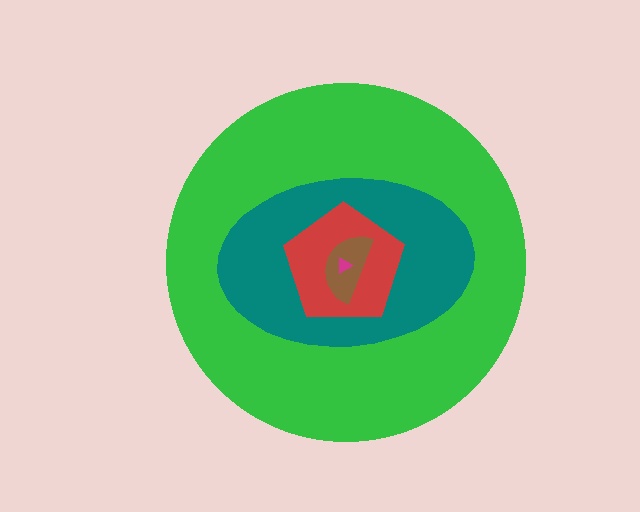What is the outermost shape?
The green circle.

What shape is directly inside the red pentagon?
The brown semicircle.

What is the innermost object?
The magenta triangle.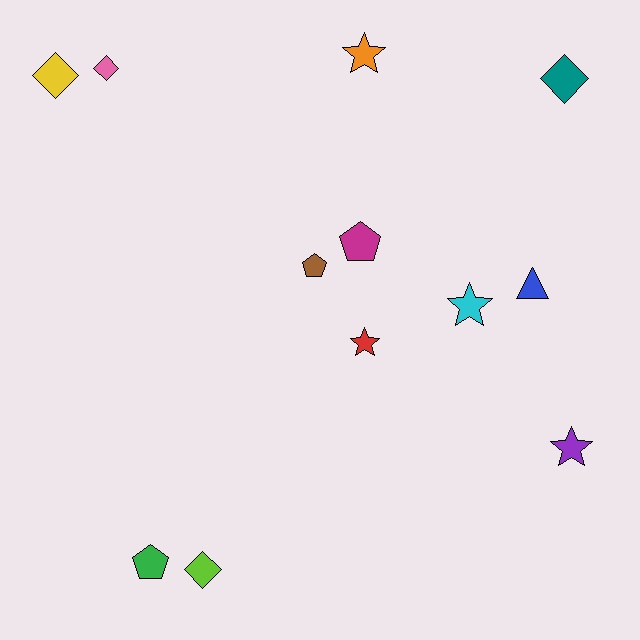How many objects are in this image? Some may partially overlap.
There are 12 objects.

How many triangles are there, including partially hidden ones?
There is 1 triangle.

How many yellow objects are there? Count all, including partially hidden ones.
There is 1 yellow object.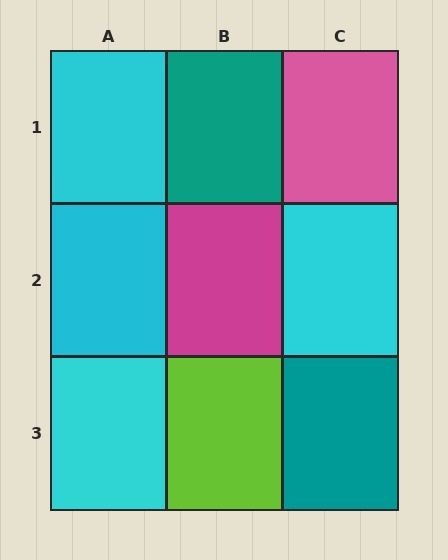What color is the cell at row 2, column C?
Cyan.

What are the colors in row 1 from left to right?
Cyan, teal, pink.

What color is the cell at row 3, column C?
Teal.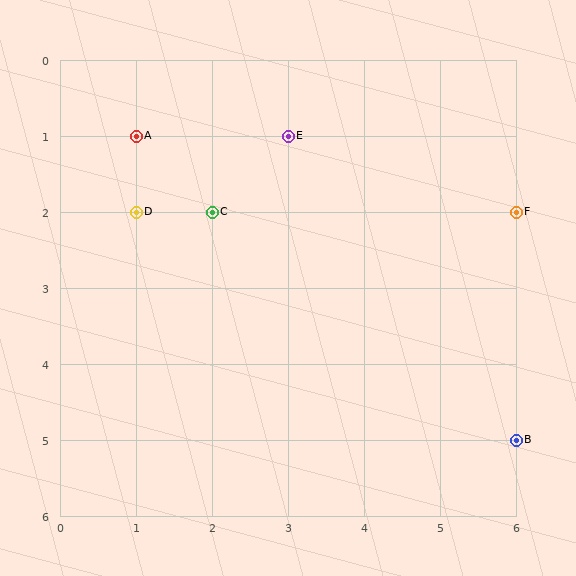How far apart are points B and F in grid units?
Points B and F are 3 rows apart.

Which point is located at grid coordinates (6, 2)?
Point F is at (6, 2).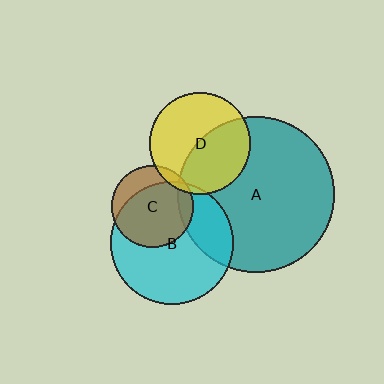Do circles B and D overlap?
Yes.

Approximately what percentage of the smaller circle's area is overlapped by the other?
Approximately 5%.